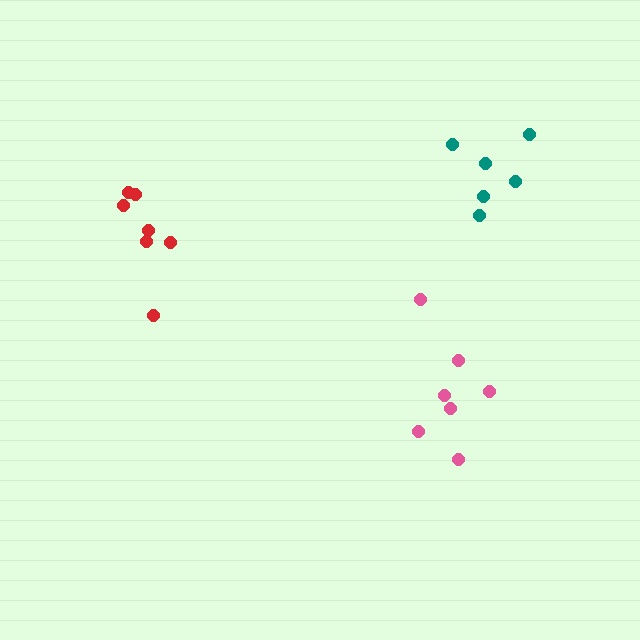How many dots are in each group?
Group 1: 7 dots, Group 2: 7 dots, Group 3: 6 dots (20 total).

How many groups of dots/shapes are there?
There are 3 groups.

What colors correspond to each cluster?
The clusters are colored: pink, red, teal.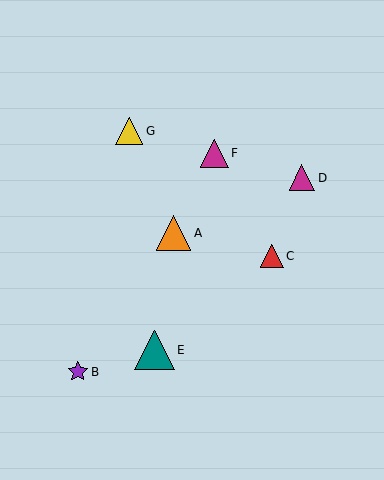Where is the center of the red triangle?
The center of the red triangle is at (272, 256).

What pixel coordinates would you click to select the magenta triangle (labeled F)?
Click at (215, 153) to select the magenta triangle F.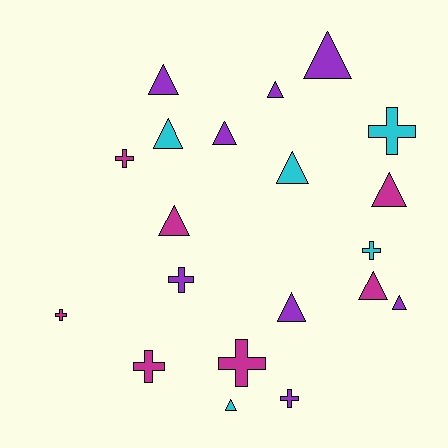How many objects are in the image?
There are 20 objects.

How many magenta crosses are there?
There are 4 magenta crosses.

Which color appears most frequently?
Purple, with 8 objects.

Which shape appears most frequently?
Triangle, with 12 objects.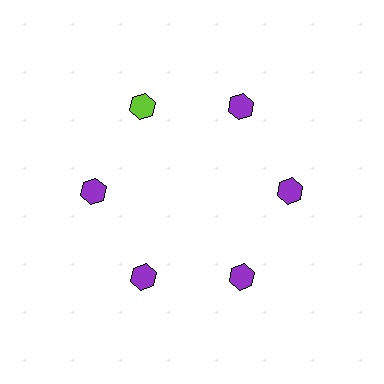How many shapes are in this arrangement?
There are 6 shapes arranged in a ring pattern.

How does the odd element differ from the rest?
It has a different color: lime instead of purple.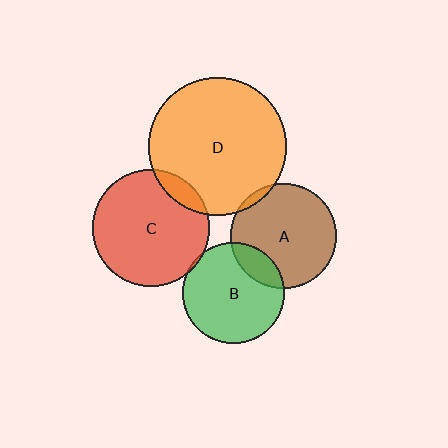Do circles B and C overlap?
Yes.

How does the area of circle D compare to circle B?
Approximately 1.9 times.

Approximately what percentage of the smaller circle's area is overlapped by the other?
Approximately 5%.